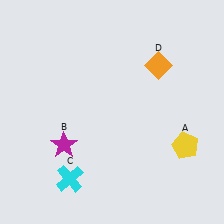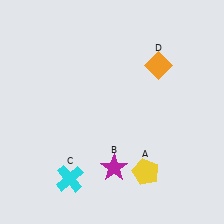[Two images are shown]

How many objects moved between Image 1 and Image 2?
2 objects moved between the two images.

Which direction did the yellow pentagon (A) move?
The yellow pentagon (A) moved left.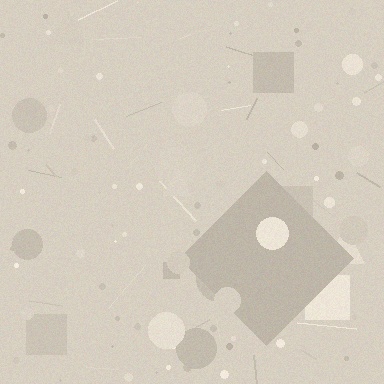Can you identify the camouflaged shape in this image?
The camouflaged shape is a diamond.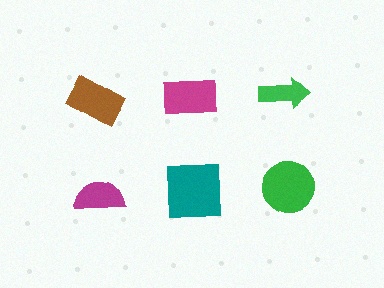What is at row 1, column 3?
A green arrow.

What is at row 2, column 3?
A green circle.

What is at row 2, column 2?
A teal square.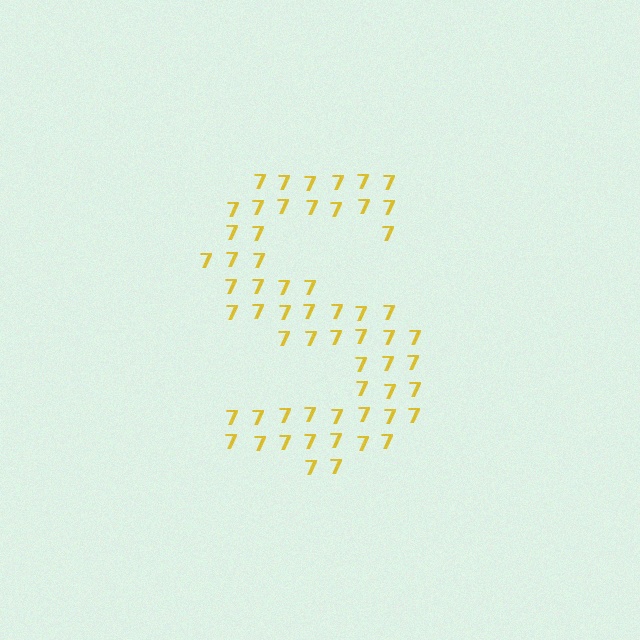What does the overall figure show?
The overall figure shows the letter S.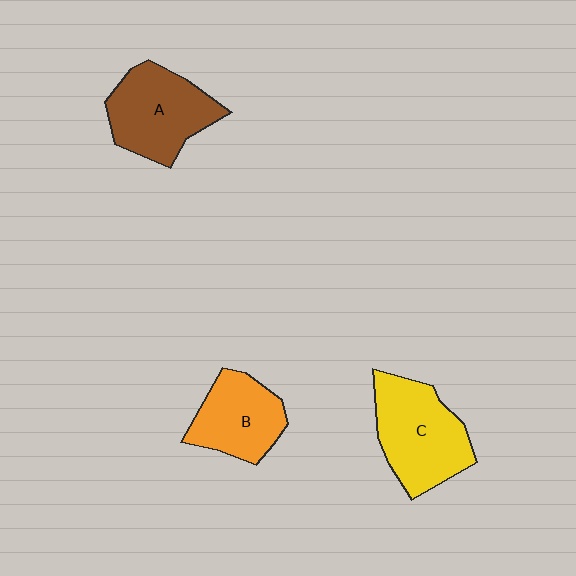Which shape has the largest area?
Shape C (yellow).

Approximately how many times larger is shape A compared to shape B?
Approximately 1.2 times.